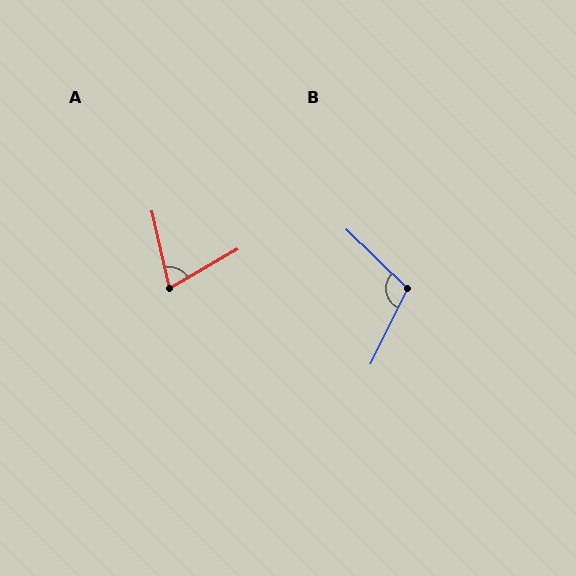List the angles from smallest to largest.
A (73°), B (108°).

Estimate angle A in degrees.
Approximately 73 degrees.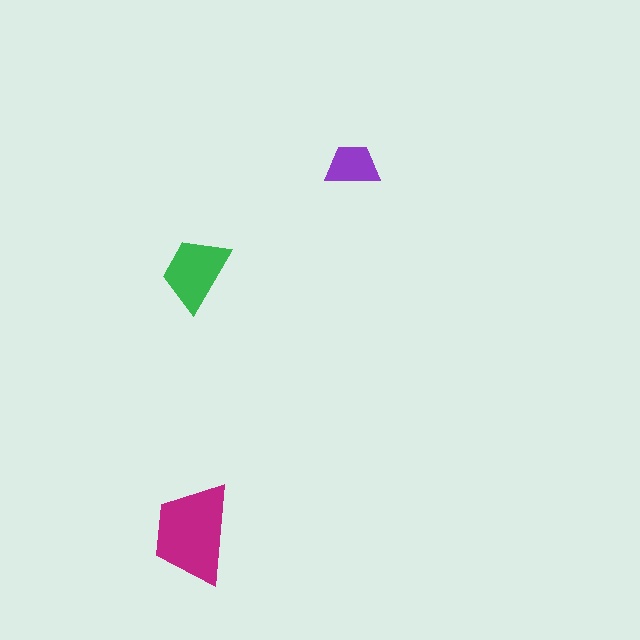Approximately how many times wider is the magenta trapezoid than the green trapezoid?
About 1.5 times wider.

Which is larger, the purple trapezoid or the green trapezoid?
The green one.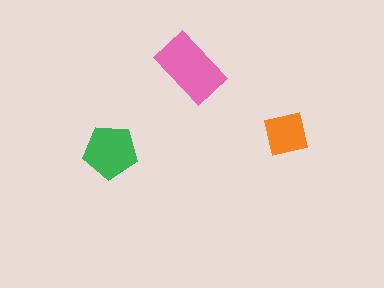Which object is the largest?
The pink rectangle.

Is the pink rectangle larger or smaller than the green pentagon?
Larger.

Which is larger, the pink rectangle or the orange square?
The pink rectangle.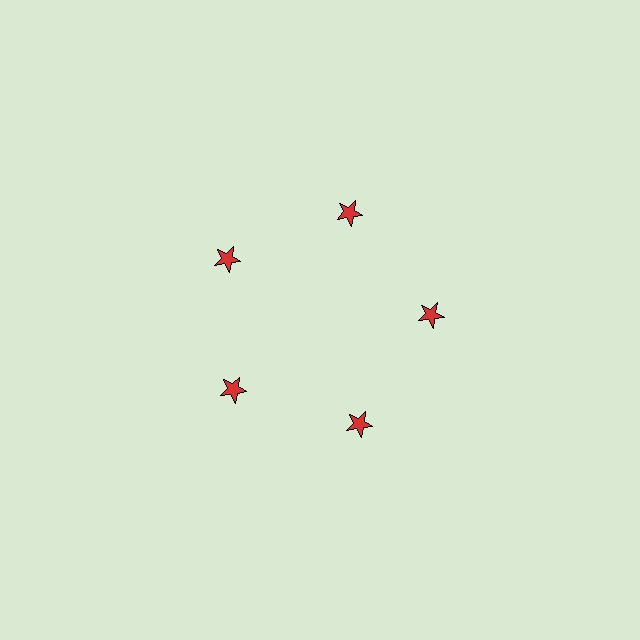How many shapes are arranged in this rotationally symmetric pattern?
There are 5 shapes, arranged in 5 groups of 1.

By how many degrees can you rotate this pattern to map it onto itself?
The pattern maps onto itself every 72 degrees of rotation.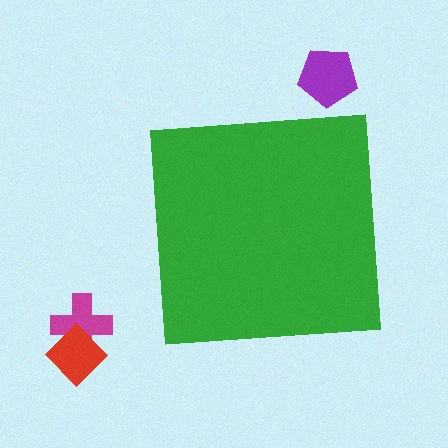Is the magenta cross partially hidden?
No, the magenta cross is fully visible.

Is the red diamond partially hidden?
No, the red diamond is fully visible.